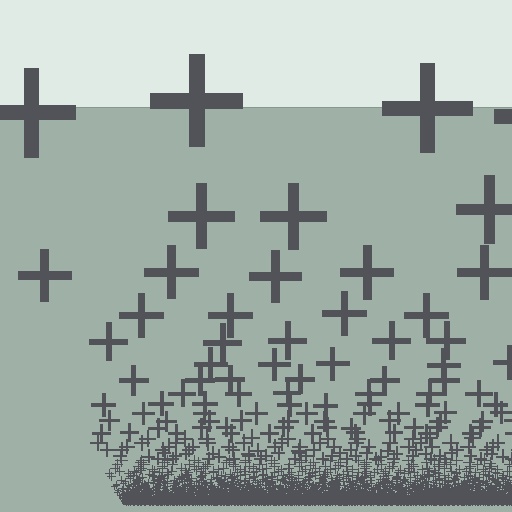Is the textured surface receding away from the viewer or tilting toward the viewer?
The surface appears to tilt toward the viewer. Texture elements get larger and sparser toward the top.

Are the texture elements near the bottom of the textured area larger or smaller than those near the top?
Smaller. The gradient is inverted — elements near the bottom are smaller and denser.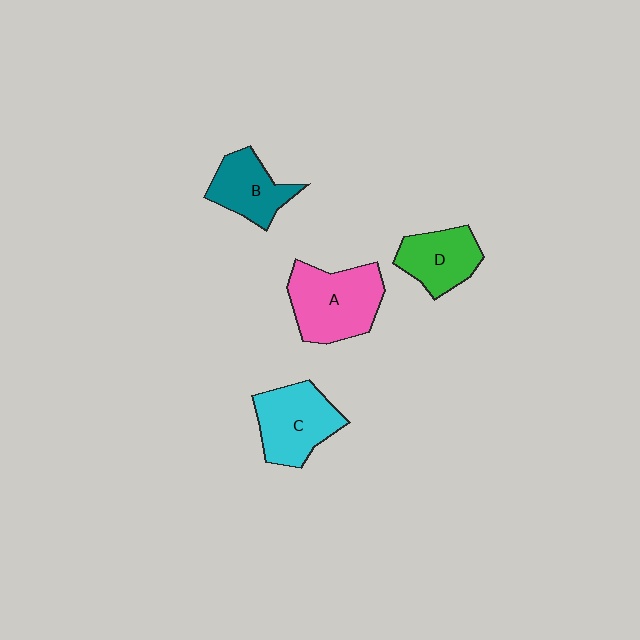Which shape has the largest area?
Shape A (pink).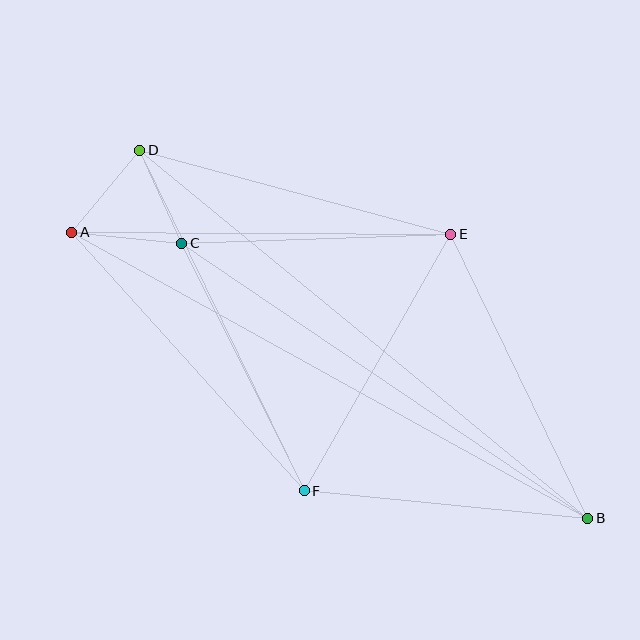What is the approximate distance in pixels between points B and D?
The distance between B and D is approximately 580 pixels.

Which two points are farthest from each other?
Points A and B are farthest from each other.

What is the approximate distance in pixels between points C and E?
The distance between C and E is approximately 269 pixels.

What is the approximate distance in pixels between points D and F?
The distance between D and F is approximately 378 pixels.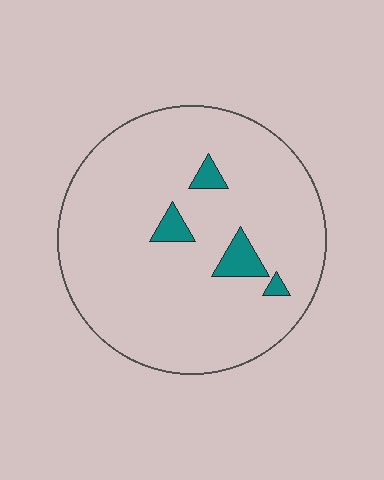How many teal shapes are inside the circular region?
4.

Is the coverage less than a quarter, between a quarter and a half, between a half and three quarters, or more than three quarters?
Less than a quarter.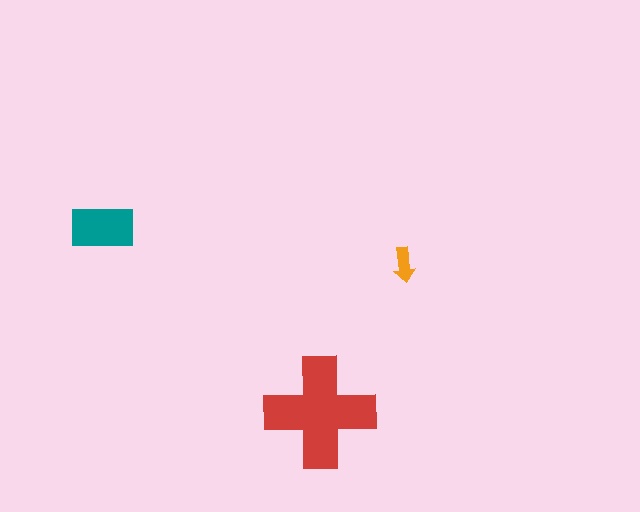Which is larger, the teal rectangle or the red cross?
The red cross.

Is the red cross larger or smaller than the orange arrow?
Larger.